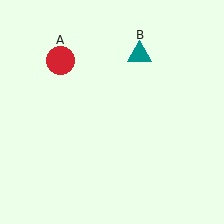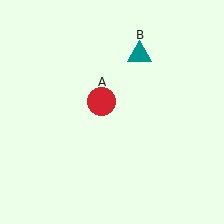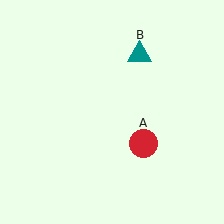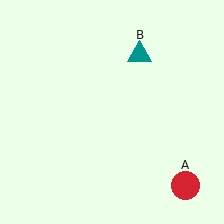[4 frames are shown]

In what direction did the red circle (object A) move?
The red circle (object A) moved down and to the right.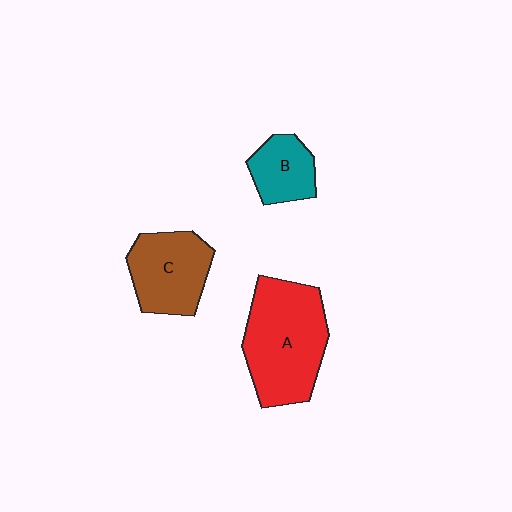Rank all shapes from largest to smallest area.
From largest to smallest: A (red), C (brown), B (teal).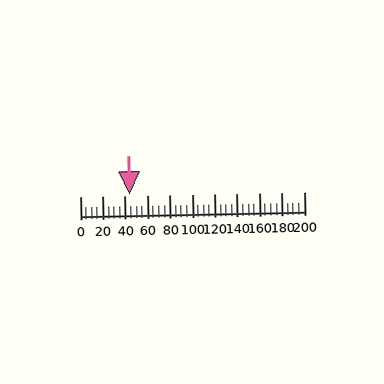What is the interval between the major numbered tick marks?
The major tick marks are spaced 20 units apart.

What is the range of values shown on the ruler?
The ruler shows values from 0 to 200.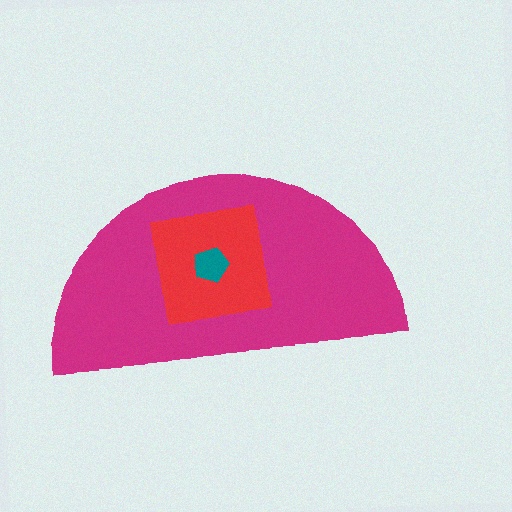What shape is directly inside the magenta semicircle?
The red square.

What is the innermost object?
The teal pentagon.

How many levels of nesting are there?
3.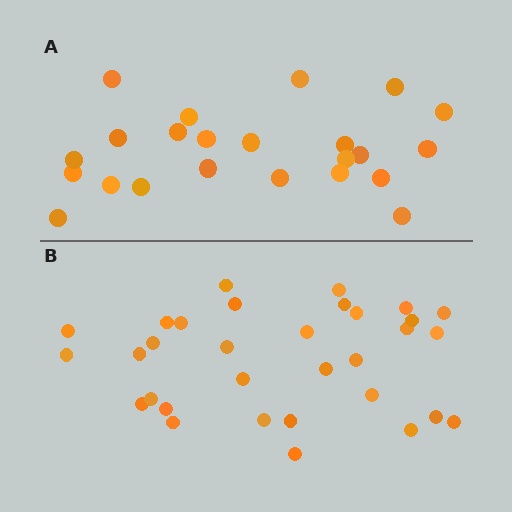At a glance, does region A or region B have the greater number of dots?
Region B (the bottom region) has more dots.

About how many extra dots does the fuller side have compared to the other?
Region B has roughly 8 or so more dots than region A.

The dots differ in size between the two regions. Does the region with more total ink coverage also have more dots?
No. Region A has more total ink coverage because its dots are larger, but region B actually contains more individual dots. Total area can be misleading — the number of items is what matters here.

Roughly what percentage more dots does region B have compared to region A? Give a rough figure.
About 40% more.